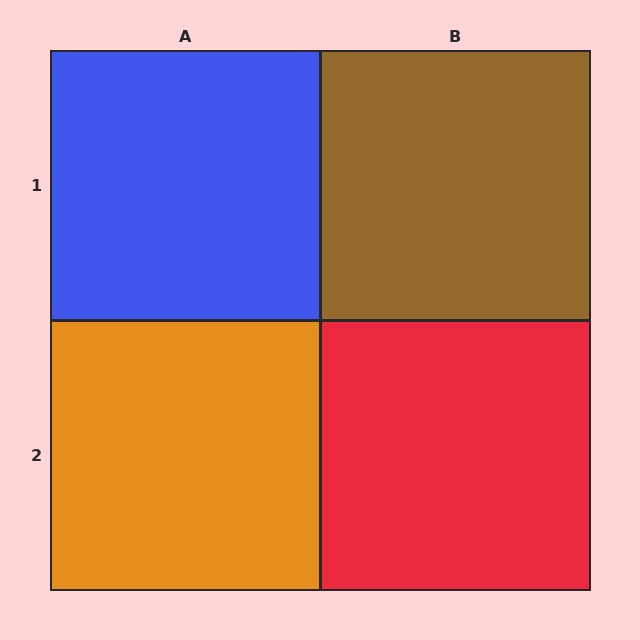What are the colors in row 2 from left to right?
Orange, red.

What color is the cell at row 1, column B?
Brown.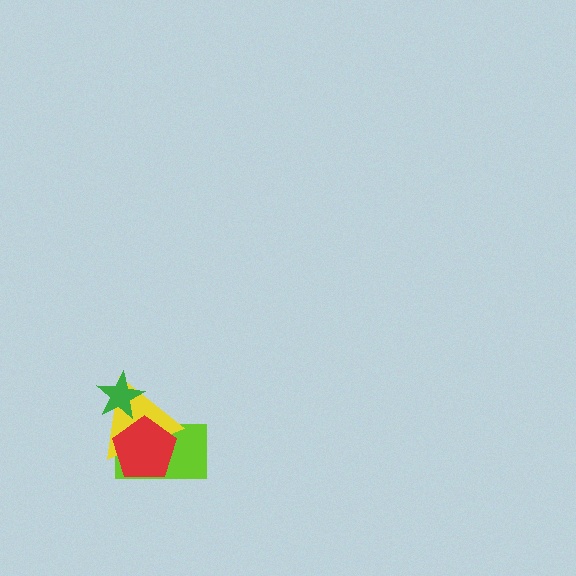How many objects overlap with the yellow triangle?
3 objects overlap with the yellow triangle.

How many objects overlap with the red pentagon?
2 objects overlap with the red pentagon.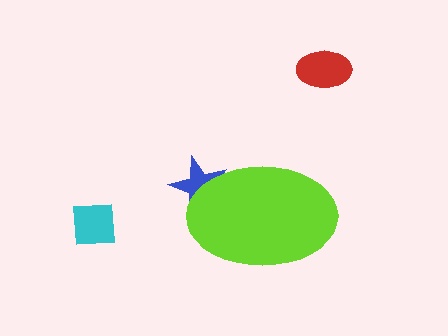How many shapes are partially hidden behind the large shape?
1 shape is partially hidden.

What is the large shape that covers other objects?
A lime ellipse.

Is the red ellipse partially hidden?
No, the red ellipse is fully visible.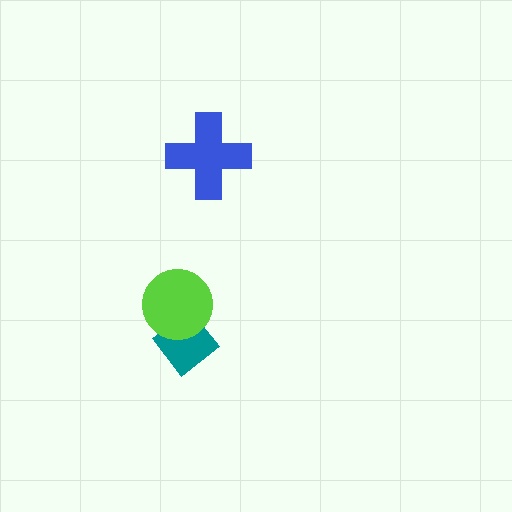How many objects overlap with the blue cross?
0 objects overlap with the blue cross.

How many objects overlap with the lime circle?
1 object overlaps with the lime circle.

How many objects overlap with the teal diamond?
1 object overlaps with the teal diamond.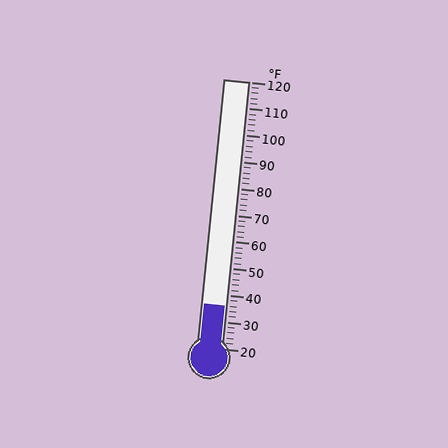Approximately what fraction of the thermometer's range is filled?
The thermometer is filled to approximately 15% of its range.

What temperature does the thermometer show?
The thermometer shows approximately 36°F.